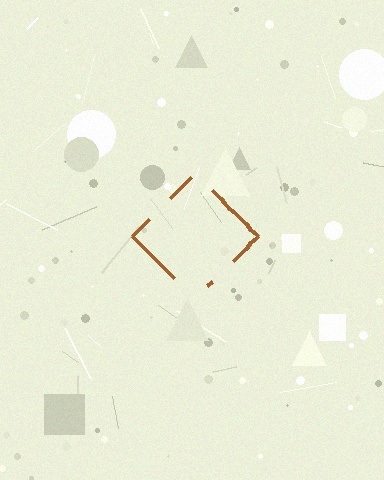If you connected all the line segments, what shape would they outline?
They would outline a diamond.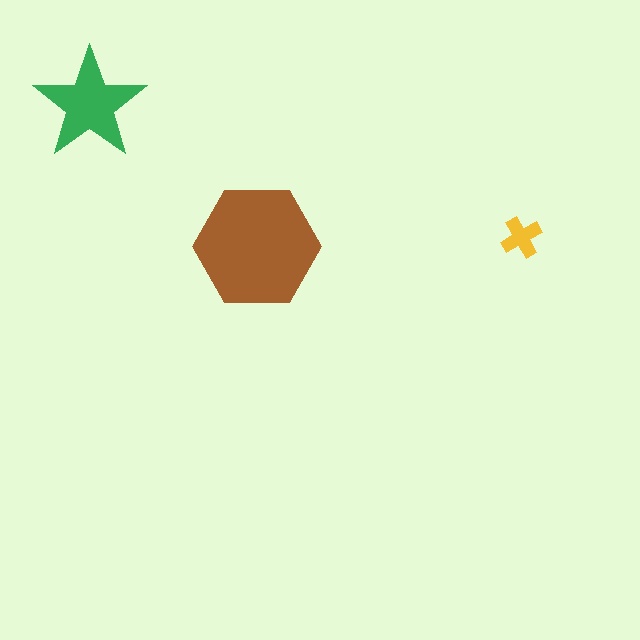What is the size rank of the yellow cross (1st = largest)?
3rd.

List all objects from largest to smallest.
The brown hexagon, the green star, the yellow cross.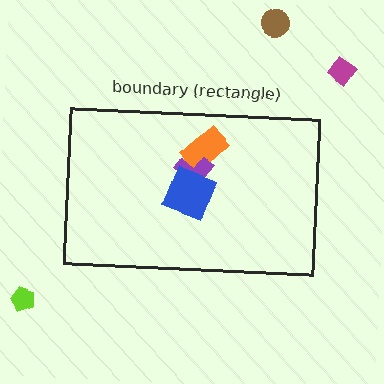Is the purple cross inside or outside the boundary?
Inside.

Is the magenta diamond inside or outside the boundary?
Outside.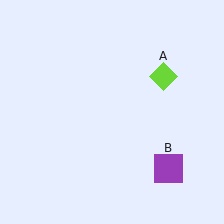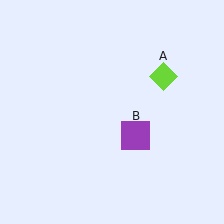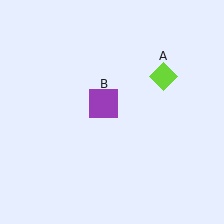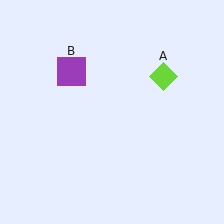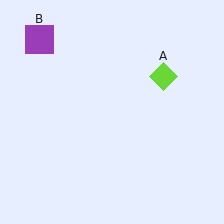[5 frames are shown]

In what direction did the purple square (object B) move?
The purple square (object B) moved up and to the left.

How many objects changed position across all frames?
1 object changed position: purple square (object B).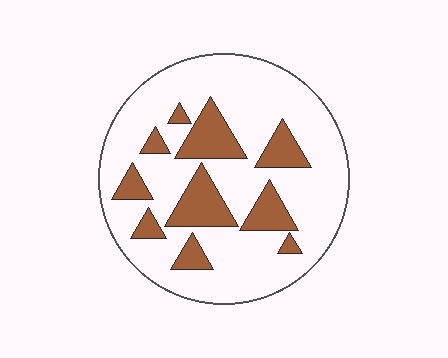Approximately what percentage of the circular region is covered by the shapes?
Approximately 25%.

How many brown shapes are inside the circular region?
10.